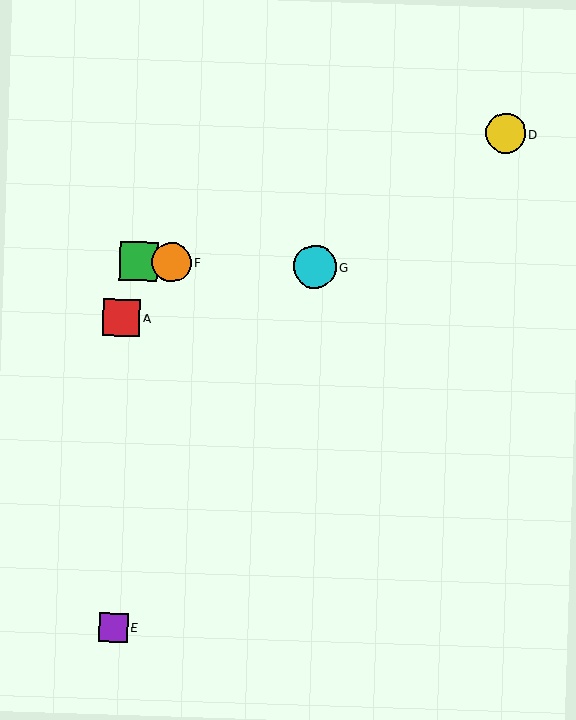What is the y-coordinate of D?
Object D is at y≈134.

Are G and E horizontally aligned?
No, G is at y≈267 and E is at y≈628.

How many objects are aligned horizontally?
4 objects (B, C, F, G) are aligned horizontally.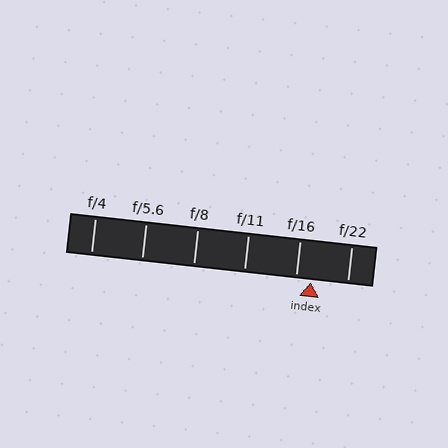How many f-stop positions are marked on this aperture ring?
There are 6 f-stop positions marked.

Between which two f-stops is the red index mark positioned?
The index mark is between f/16 and f/22.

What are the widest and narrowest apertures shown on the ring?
The widest aperture shown is f/4 and the narrowest is f/22.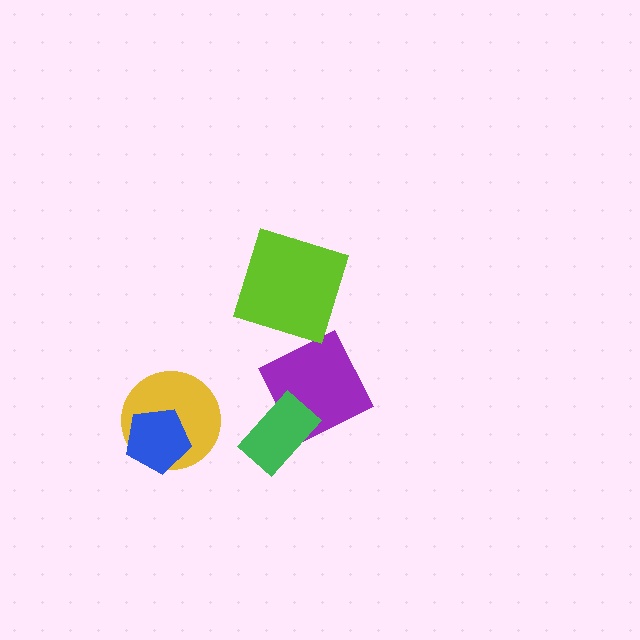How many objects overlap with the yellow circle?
1 object overlaps with the yellow circle.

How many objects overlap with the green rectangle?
1 object overlaps with the green rectangle.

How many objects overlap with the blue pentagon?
1 object overlaps with the blue pentagon.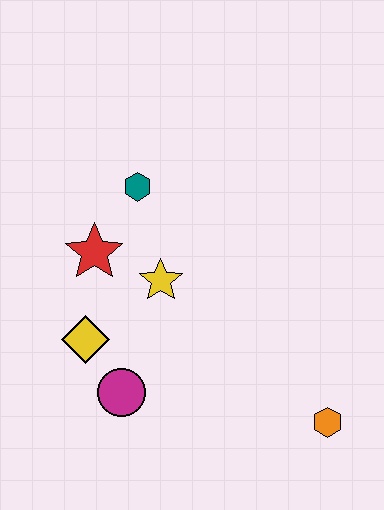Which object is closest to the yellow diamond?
The magenta circle is closest to the yellow diamond.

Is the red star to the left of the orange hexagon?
Yes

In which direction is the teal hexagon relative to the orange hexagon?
The teal hexagon is above the orange hexagon.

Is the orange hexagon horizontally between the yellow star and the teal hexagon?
No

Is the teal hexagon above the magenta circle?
Yes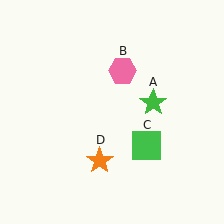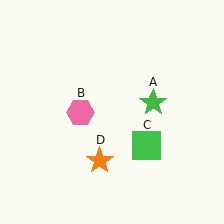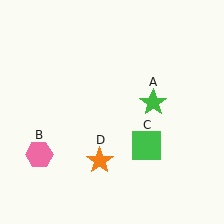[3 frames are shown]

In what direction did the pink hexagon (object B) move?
The pink hexagon (object B) moved down and to the left.